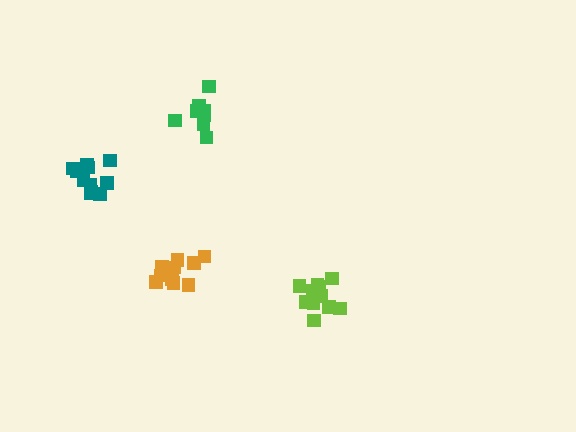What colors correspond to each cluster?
The clusters are colored: green, orange, lime, teal.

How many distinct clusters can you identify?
There are 4 distinct clusters.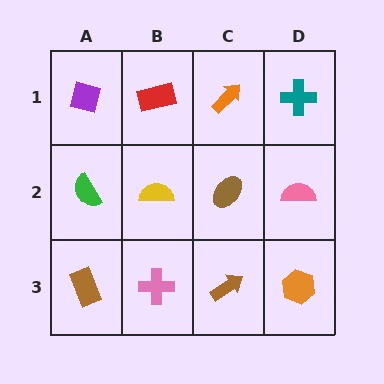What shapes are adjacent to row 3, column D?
A pink semicircle (row 2, column D), a brown arrow (row 3, column C).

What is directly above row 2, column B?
A red rectangle.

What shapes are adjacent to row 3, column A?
A green semicircle (row 2, column A), a pink cross (row 3, column B).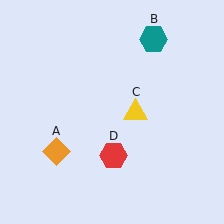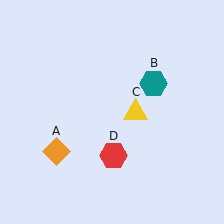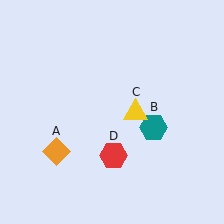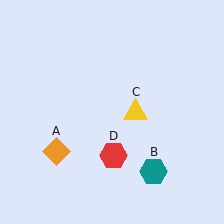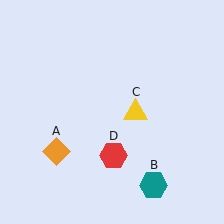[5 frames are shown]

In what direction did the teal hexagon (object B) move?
The teal hexagon (object B) moved down.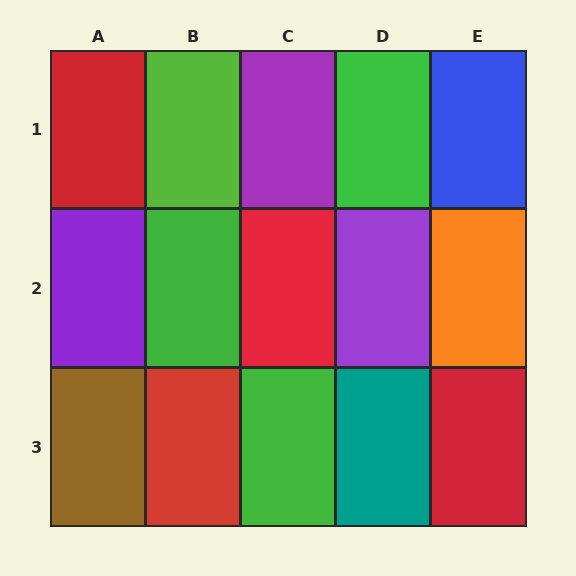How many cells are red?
4 cells are red.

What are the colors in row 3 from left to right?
Brown, red, green, teal, red.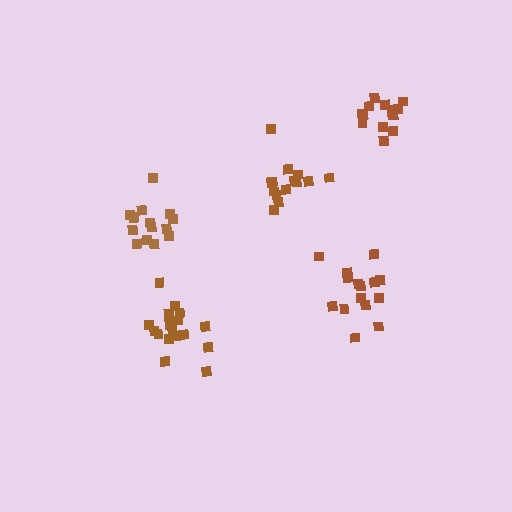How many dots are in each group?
Group 1: 14 dots, Group 2: 15 dots, Group 3: 15 dots, Group 4: 19 dots, Group 5: 14 dots (77 total).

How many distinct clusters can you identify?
There are 5 distinct clusters.